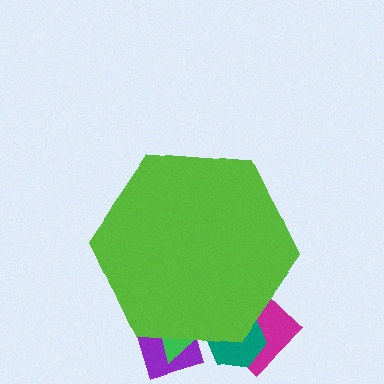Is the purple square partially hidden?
Yes, the purple square is partially hidden behind the lime hexagon.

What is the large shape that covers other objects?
A lime hexagon.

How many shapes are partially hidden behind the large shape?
4 shapes are partially hidden.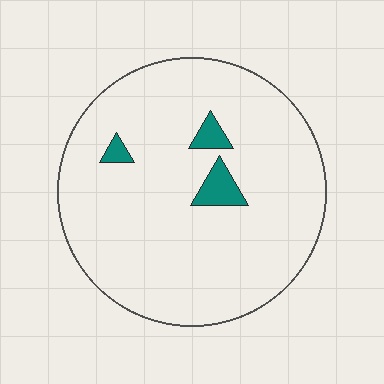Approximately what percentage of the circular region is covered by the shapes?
Approximately 5%.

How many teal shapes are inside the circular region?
3.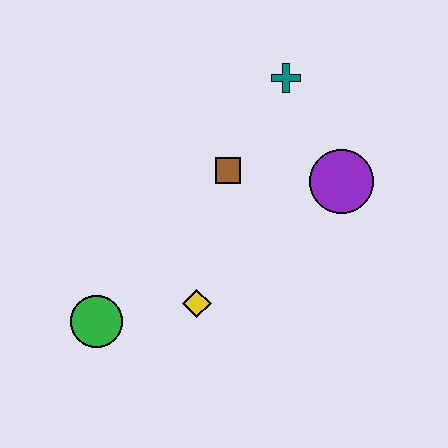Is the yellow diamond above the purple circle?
No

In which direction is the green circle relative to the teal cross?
The green circle is below the teal cross.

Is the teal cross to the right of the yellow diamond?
Yes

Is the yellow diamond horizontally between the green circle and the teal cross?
Yes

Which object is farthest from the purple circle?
The green circle is farthest from the purple circle.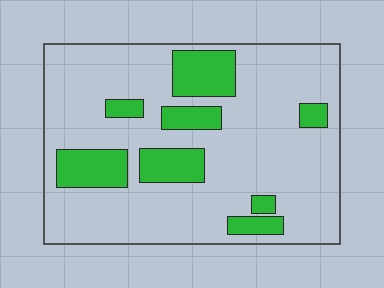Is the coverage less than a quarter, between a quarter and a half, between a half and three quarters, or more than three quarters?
Less than a quarter.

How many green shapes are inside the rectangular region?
8.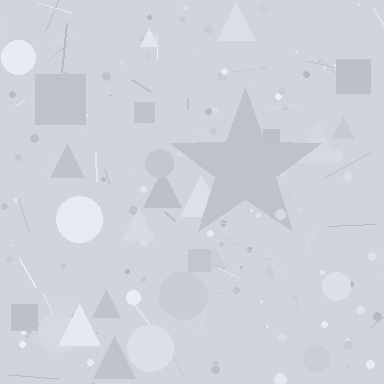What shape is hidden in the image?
A star is hidden in the image.